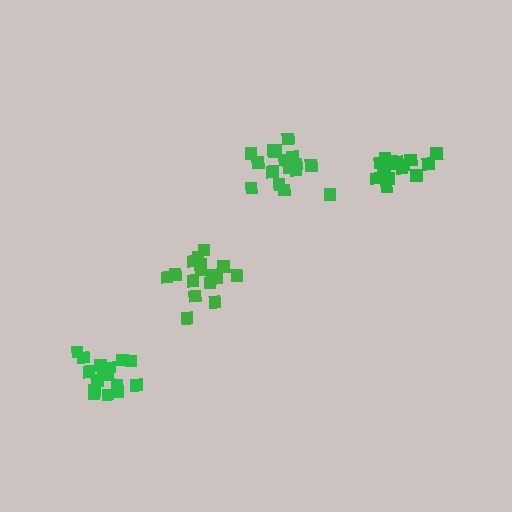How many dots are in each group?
Group 1: 16 dots, Group 2: 18 dots, Group 3: 17 dots, Group 4: 17 dots (68 total).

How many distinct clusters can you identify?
There are 4 distinct clusters.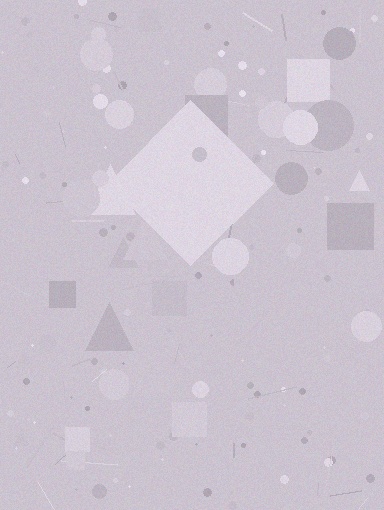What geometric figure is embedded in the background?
A diamond is embedded in the background.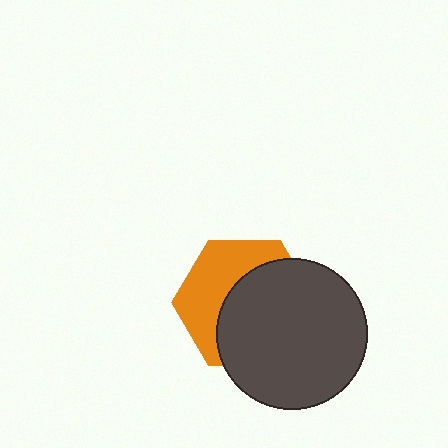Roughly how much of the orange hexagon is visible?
A small part of it is visible (roughly 43%).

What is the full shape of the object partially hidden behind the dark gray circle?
The partially hidden object is an orange hexagon.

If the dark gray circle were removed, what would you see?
You would see the complete orange hexagon.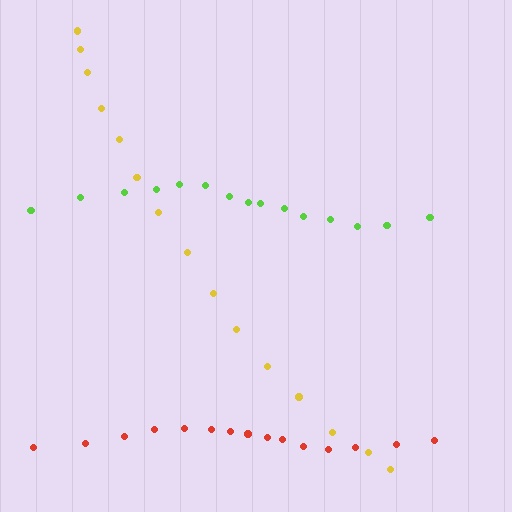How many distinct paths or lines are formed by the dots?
There are 3 distinct paths.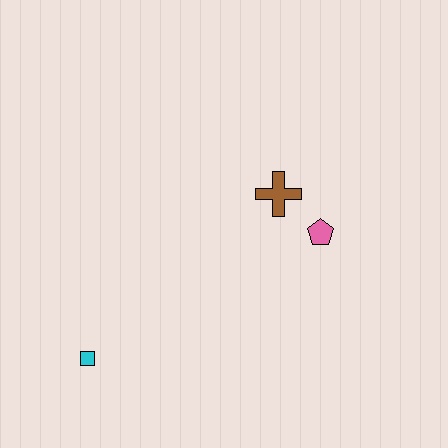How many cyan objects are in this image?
There is 1 cyan object.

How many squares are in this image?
There is 1 square.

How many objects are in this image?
There are 3 objects.